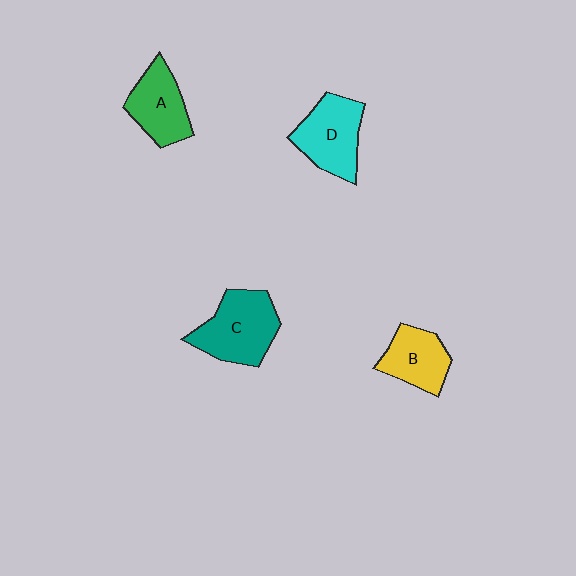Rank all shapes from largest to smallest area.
From largest to smallest: C (teal), D (cyan), A (green), B (yellow).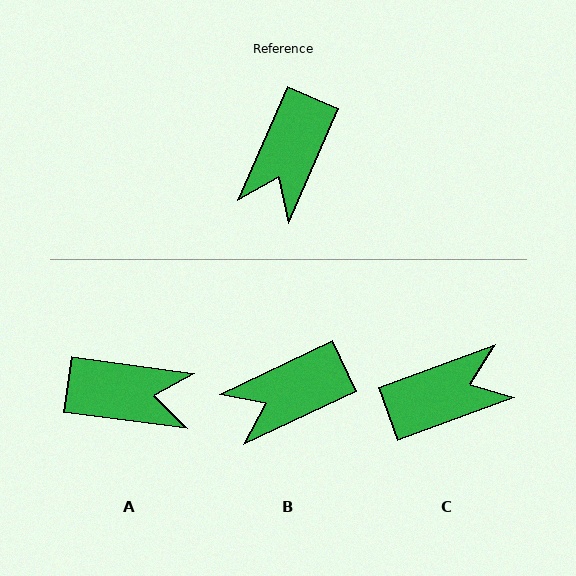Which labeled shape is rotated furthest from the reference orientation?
C, about 134 degrees away.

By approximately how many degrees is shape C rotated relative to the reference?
Approximately 134 degrees counter-clockwise.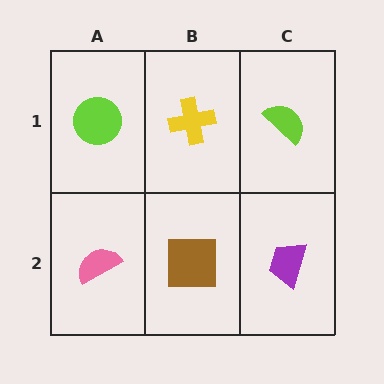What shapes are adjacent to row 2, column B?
A yellow cross (row 1, column B), a pink semicircle (row 2, column A), a purple trapezoid (row 2, column C).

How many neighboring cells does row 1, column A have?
2.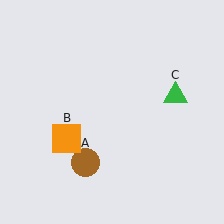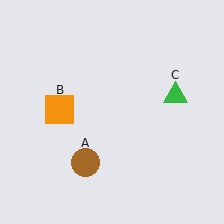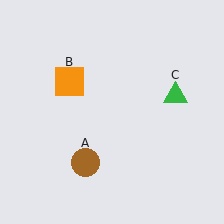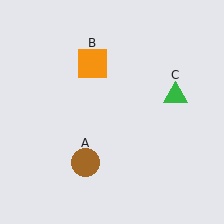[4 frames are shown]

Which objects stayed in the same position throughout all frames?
Brown circle (object A) and green triangle (object C) remained stationary.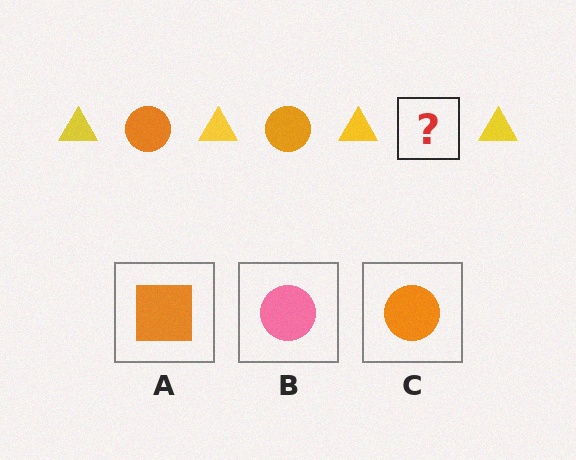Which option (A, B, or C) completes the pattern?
C.